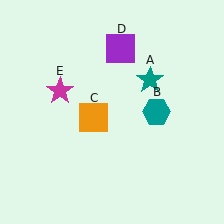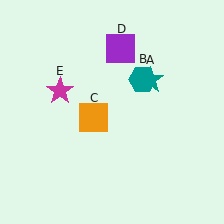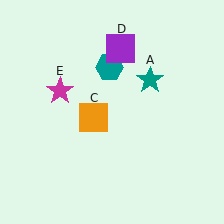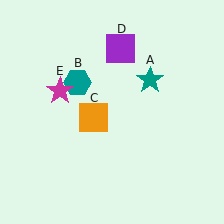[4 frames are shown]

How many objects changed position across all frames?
1 object changed position: teal hexagon (object B).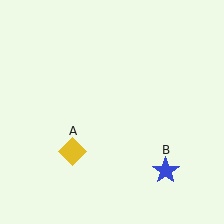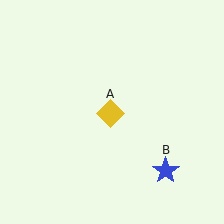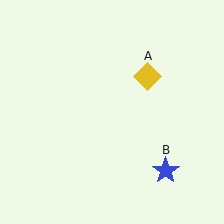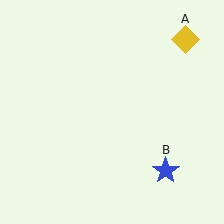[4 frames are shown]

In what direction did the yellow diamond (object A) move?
The yellow diamond (object A) moved up and to the right.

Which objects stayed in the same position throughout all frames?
Blue star (object B) remained stationary.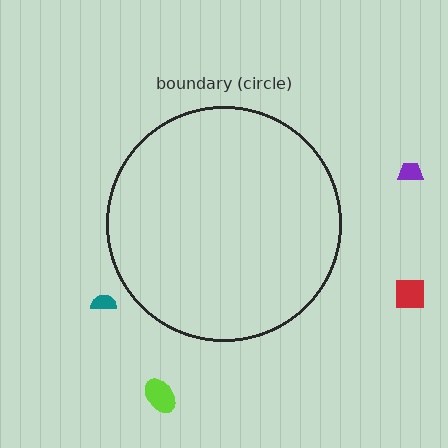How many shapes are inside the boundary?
0 inside, 4 outside.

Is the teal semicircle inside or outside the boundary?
Outside.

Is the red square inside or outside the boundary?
Outside.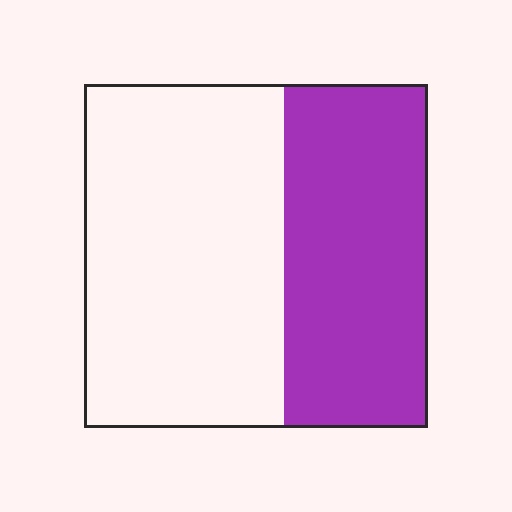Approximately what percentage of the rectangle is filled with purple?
Approximately 40%.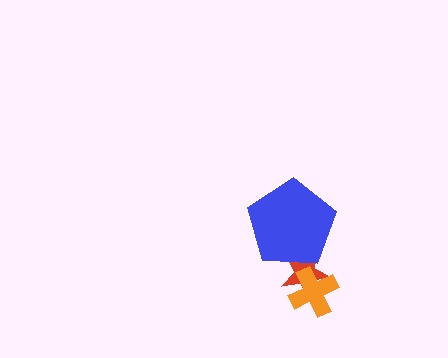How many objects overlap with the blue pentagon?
1 object overlaps with the blue pentagon.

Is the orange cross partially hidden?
No, no other shape covers it.